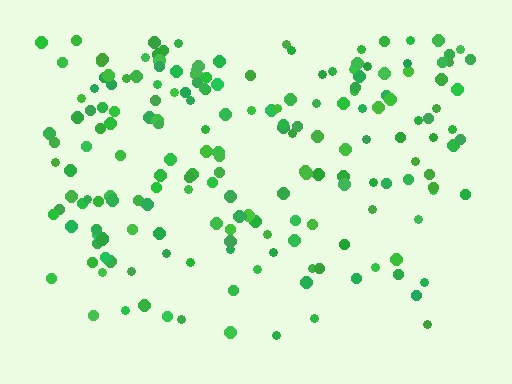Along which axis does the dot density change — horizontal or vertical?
Vertical.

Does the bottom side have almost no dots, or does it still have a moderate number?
Still a moderate number, just noticeably fewer than the top.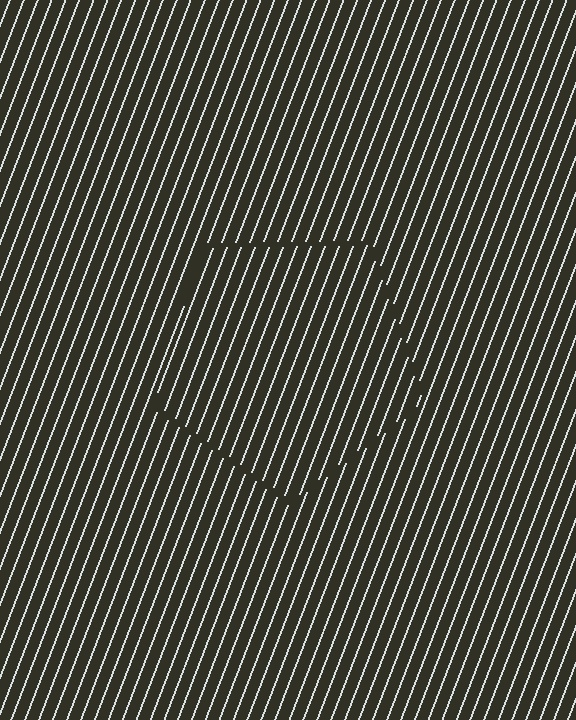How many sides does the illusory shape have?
5 sides — the line-ends trace a pentagon.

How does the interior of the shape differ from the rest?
The interior of the shape contains the same grating, shifted by half a period — the contour is defined by the phase discontinuity where line-ends from the inner and outer gratings abut.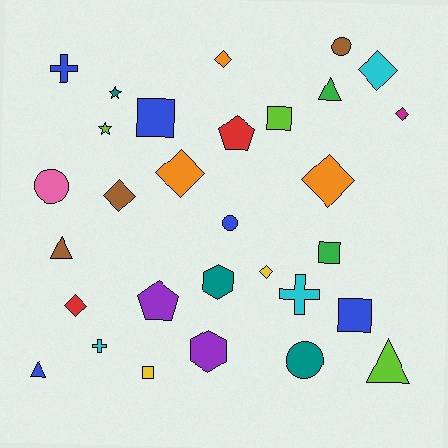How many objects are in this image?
There are 30 objects.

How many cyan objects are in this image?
There are 3 cyan objects.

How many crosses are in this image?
There are 3 crosses.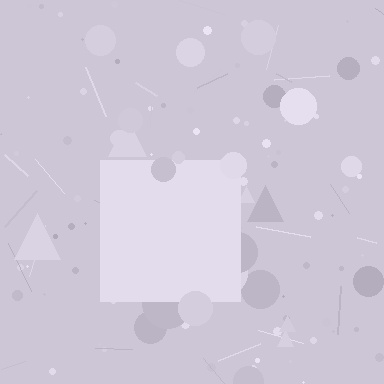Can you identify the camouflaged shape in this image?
The camouflaged shape is a square.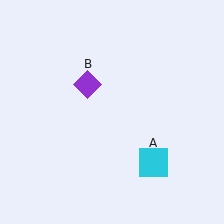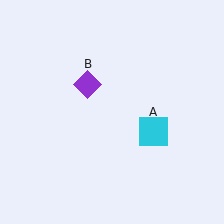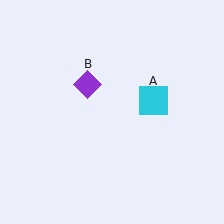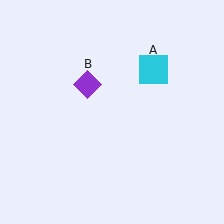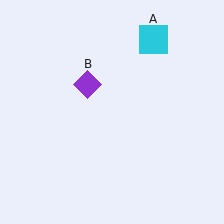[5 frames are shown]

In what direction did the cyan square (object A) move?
The cyan square (object A) moved up.